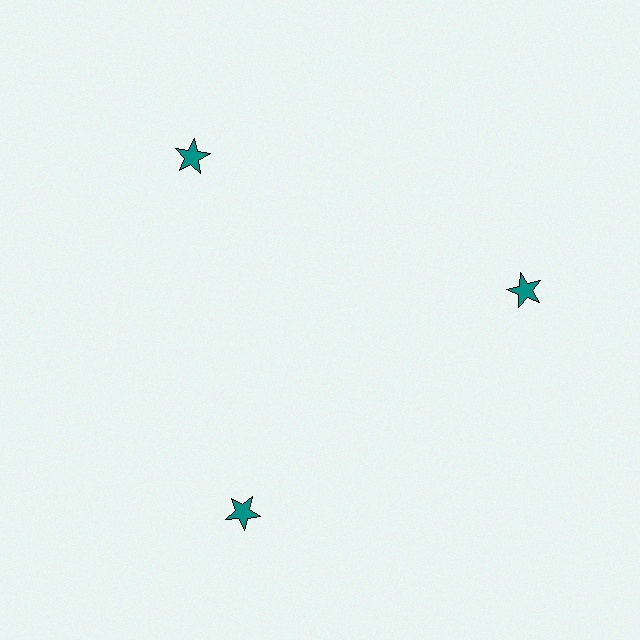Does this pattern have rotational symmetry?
Yes, this pattern has 3-fold rotational symmetry. It looks the same after rotating 120 degrees around the center.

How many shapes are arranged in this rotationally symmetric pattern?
There are 3 shapes, arranged in 3 groups of 1.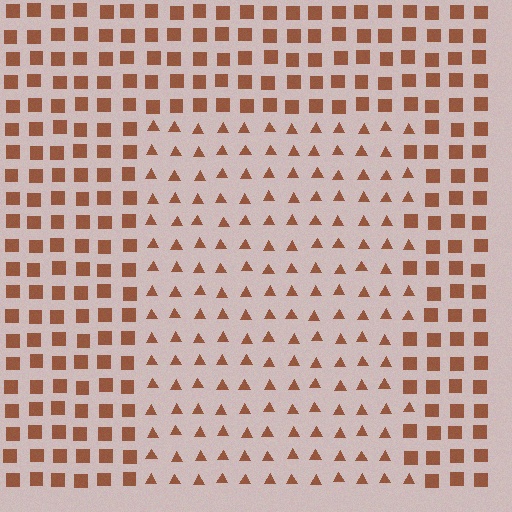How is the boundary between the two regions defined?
The boundary is defined by a change in element shape: triangles inside vs. squares outside. All elements share the same color and spacing.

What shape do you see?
I see a rectangle.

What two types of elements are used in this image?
The image uses triangles inside the rectangle region and squares outside it.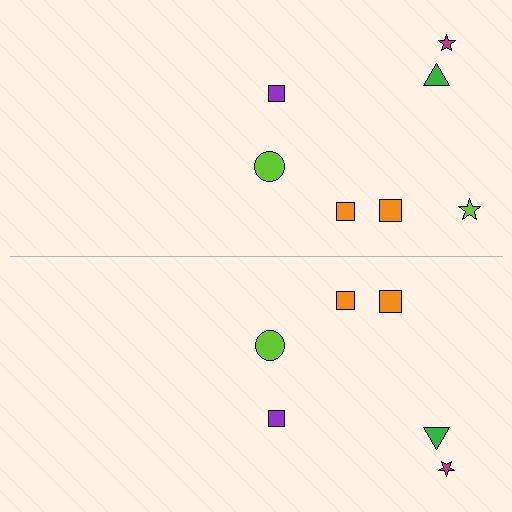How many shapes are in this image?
There are 13 shapes in this image.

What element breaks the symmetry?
A lime star is missing from the bottom side.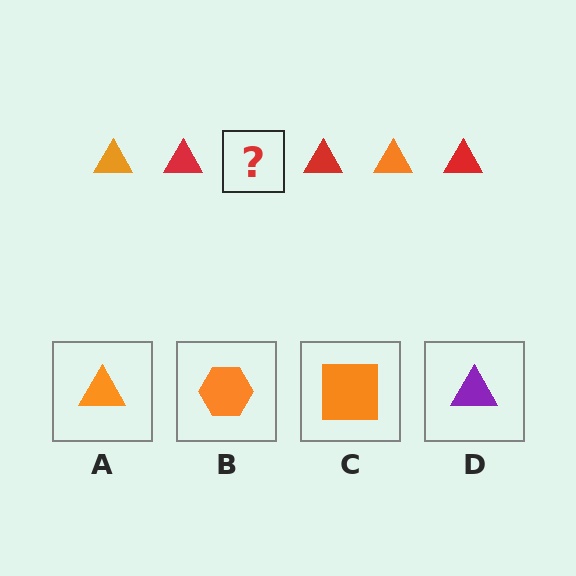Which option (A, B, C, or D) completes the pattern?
A.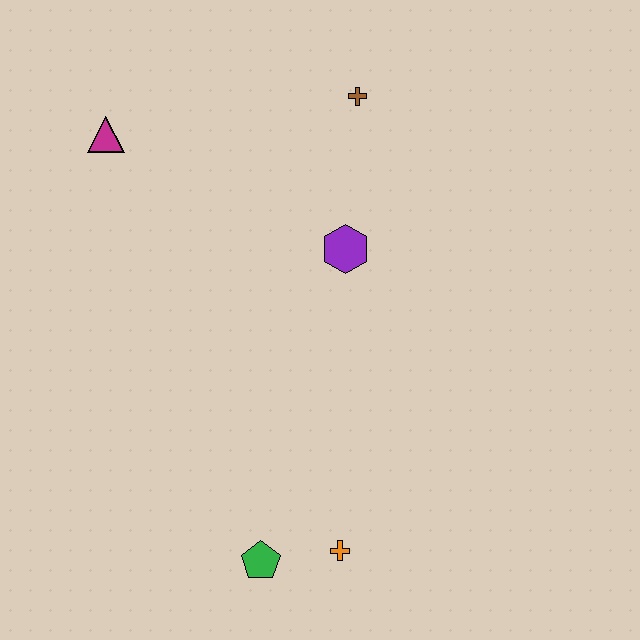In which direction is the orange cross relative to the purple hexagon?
The orange cross is below the purple hexagon.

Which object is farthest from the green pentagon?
The brown cross is farthest from the green pentagon.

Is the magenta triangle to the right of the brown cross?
No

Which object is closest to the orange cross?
The green pentagon is closest to the orange cross.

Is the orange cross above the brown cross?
No